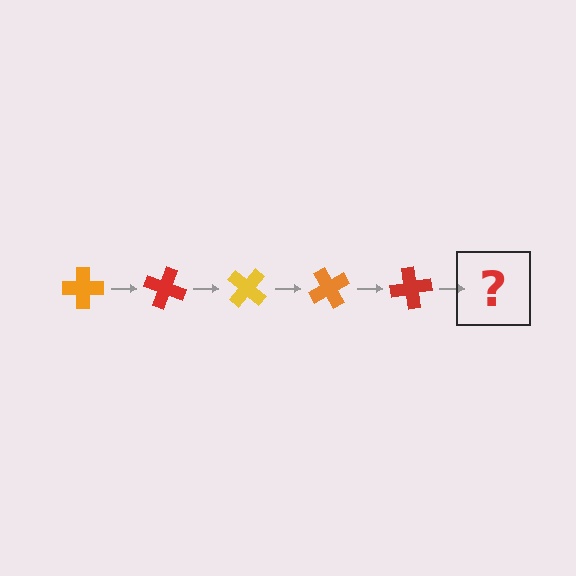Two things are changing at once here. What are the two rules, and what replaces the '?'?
The two rules are that it rotates 20 degrees each step and the color cycles through orange, red, and yellow. The '?' should be a yellow cross, rotated 100 degrees from the start.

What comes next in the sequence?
The next element should be a yellow cross, rotated 100 degrees from the start.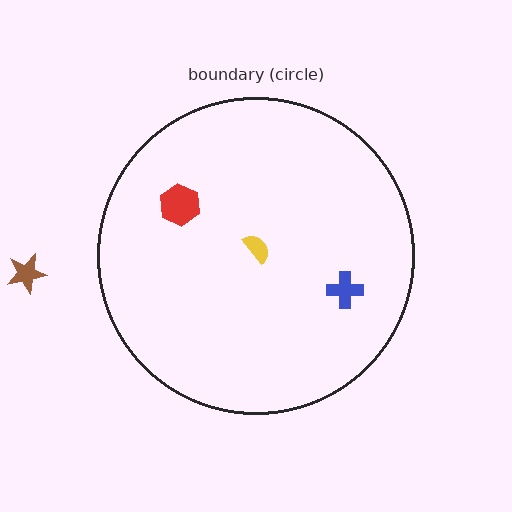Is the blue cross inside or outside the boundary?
Inside.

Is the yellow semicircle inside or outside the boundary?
Inside.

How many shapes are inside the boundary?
3 inside, 1 outside.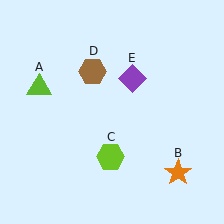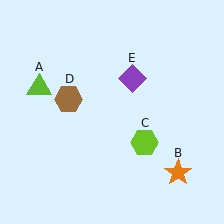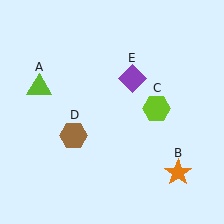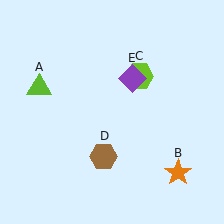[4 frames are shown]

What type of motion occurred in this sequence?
The lime hexagon (object C), brown hexagon (object D) rotated counterclockwise around the center of the scene.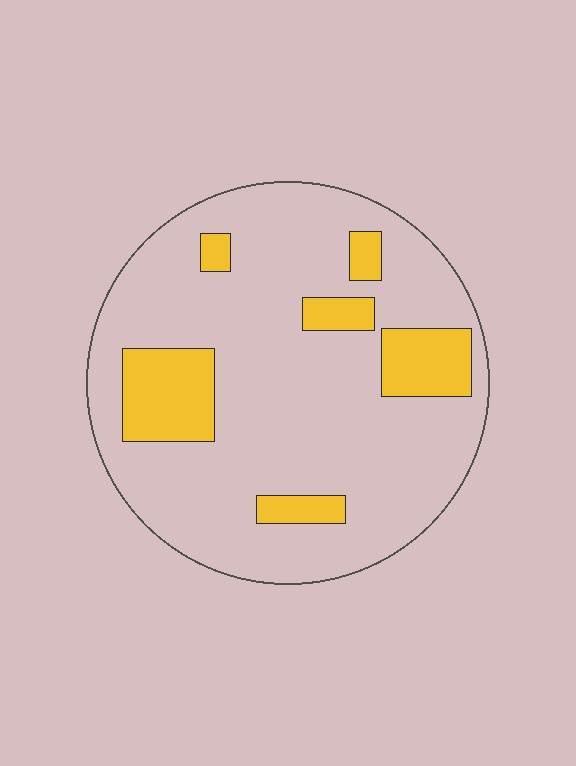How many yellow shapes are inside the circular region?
6.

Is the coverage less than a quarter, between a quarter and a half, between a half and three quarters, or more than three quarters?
Less than a quarter.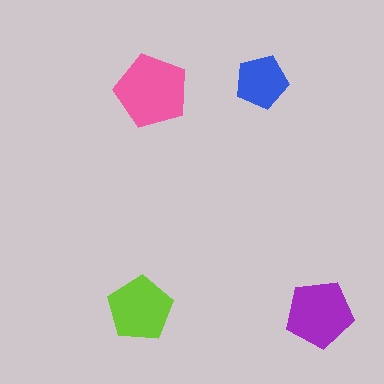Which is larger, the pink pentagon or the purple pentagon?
The pink one.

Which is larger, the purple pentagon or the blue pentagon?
The purple one.